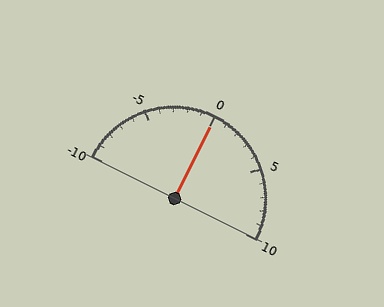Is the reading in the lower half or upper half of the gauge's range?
The reading is in the upper half of the range (-10 to 10).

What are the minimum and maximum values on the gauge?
The gauge ranges from -10 to 10.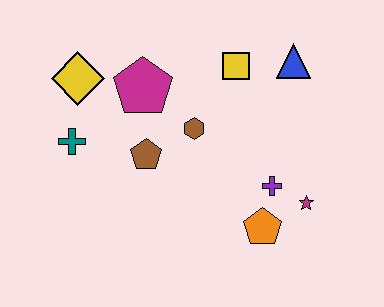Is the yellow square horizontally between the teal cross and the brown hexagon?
No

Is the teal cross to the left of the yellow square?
Yes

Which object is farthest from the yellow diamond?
The magenta star is farthest from the yellow diamond.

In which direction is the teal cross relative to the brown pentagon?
The teal cross is to the left of the brown pentagon.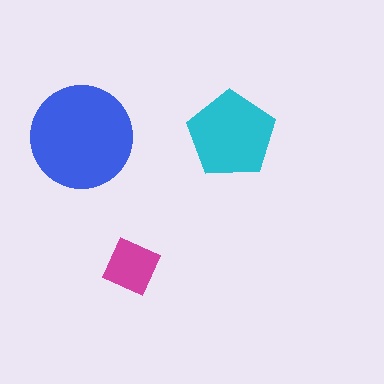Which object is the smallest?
The magenta square.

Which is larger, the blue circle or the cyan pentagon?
The blue circle.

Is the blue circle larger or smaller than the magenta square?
Larger.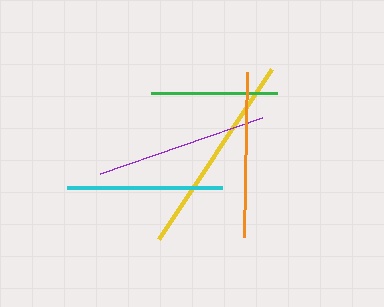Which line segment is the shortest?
The green line is the shortest at approximately 126 pixels.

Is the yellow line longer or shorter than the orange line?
The yellow line is longer than the orange line.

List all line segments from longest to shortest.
From longest to shortest: yellow, purple, orange, cyan, green.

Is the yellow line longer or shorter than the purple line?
The yellow line is longer than the purple line.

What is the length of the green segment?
The green segment is approximately 126 pixels long.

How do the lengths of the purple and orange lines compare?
The purple and orange lines are approximately the same length.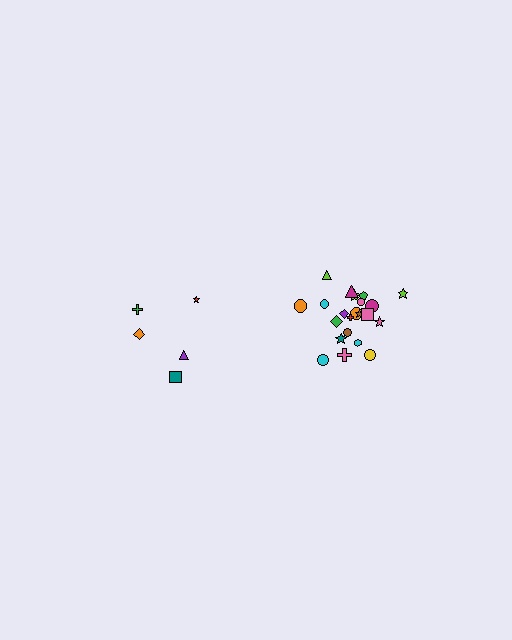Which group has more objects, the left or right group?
The right group.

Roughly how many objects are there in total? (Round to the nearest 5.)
Roughly 25 objects in total.